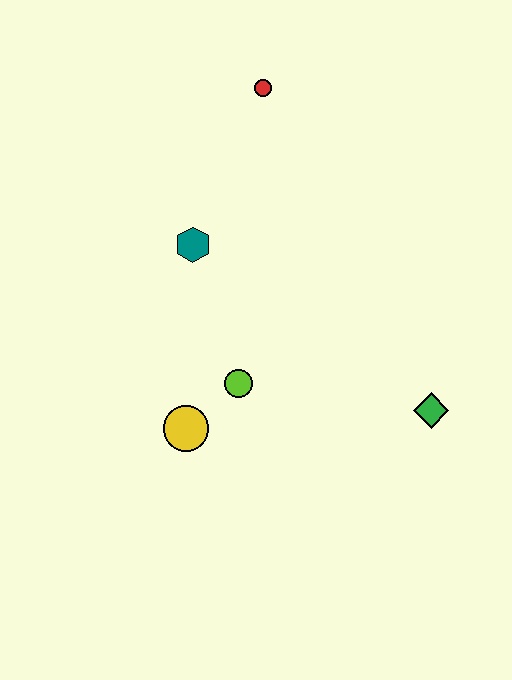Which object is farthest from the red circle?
The green diamond is farthest from the red circle.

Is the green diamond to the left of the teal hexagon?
No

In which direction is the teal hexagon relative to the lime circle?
The teal hexagon is above the lime circle.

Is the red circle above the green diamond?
Yes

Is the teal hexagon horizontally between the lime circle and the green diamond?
No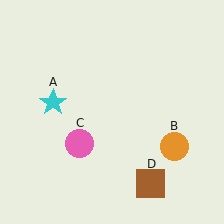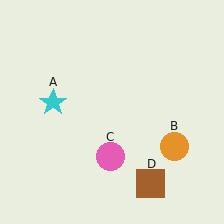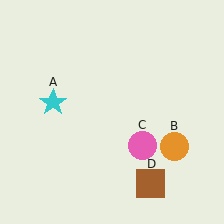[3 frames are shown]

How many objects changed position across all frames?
1 object changed position: pink circle (object C).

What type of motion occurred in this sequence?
The pink circle (object C) rotated counterclockwise around the center of the scene.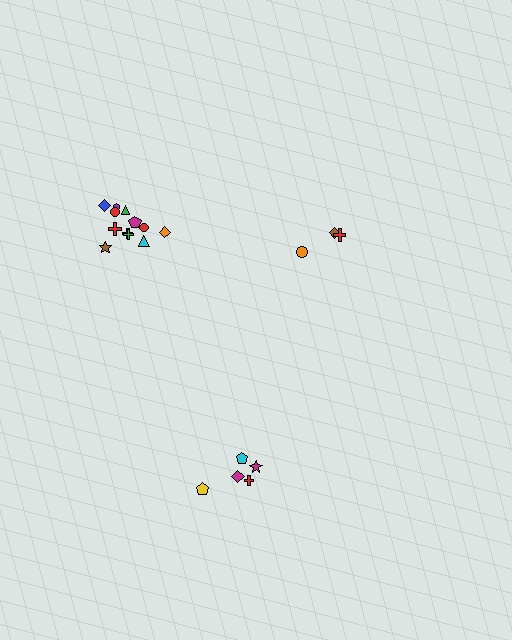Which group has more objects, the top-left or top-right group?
The top-left group.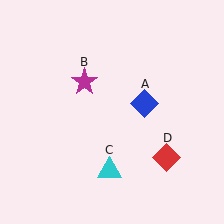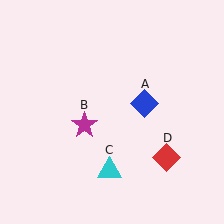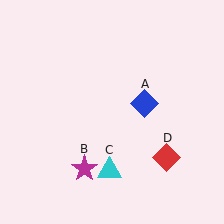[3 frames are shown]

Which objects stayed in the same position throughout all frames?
Blue diamond (object A) and cyan triangle (object C) and red diamond (object D) remained stationary.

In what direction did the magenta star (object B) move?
The magenta star (object B) moved down.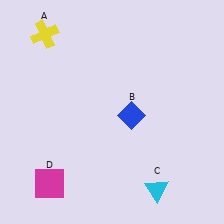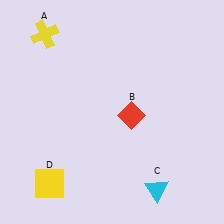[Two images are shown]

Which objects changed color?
B changed from blue to red. D changed from magenta to yellow.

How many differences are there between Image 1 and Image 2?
There are 2 differences between the two images.